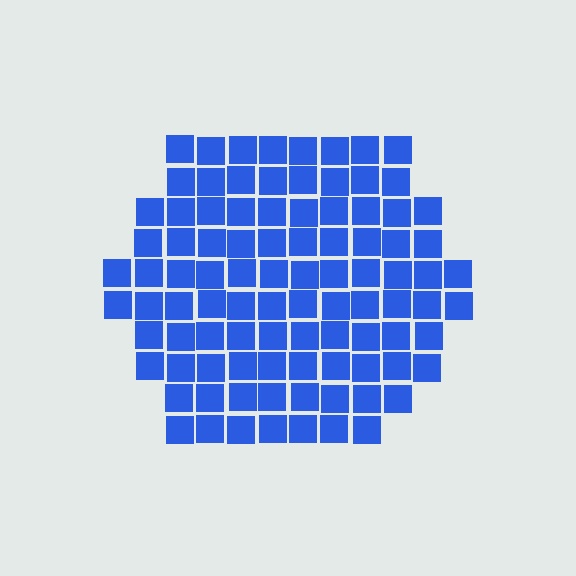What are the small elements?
The small elements are squares.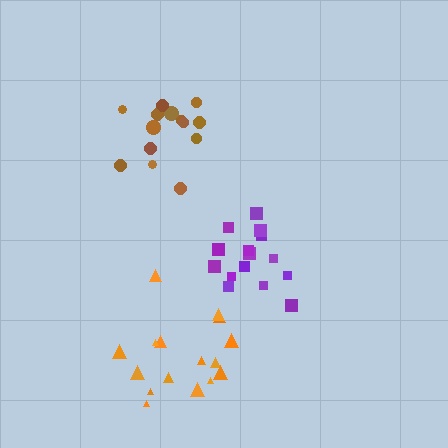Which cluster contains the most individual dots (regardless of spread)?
Orange (16).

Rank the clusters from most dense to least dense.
brown, purple, orange.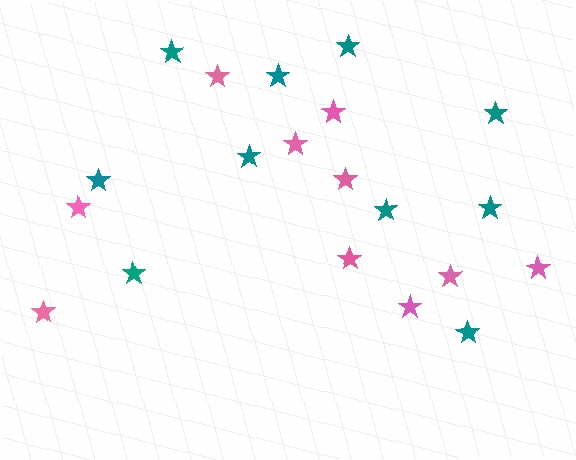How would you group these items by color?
There are 2 groups: one group of teal stars (10) and one group of pink stars (10).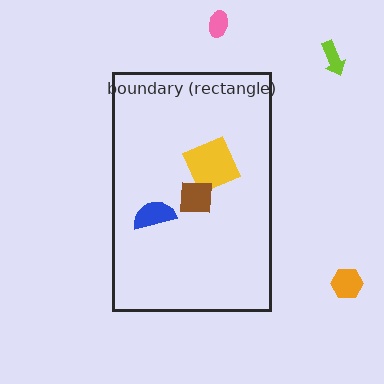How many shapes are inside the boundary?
3 inside, 3 outside.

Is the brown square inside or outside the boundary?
Inside.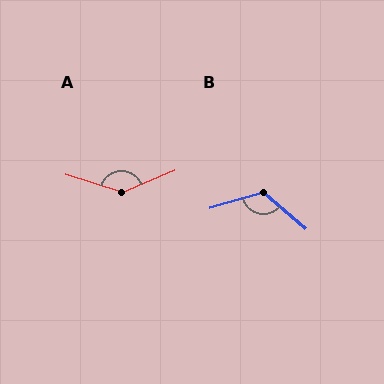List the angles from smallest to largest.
B (123°), A (140°).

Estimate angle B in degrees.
Approximately 123 degrees.